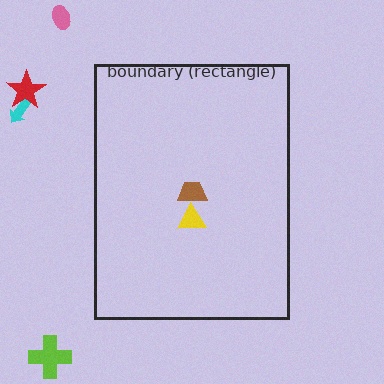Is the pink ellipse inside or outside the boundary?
Outside.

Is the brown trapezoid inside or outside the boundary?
Inside.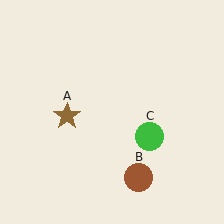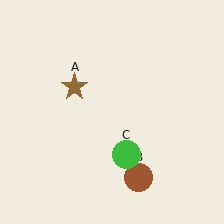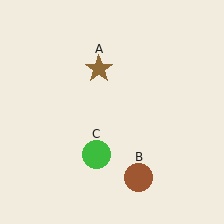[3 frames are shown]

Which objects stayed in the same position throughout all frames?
Brown circle (object B) remained stationary.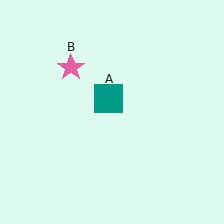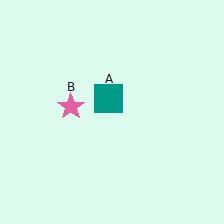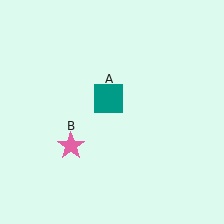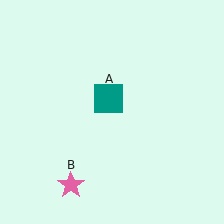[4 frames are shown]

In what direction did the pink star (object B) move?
The pink star (object B) moved down.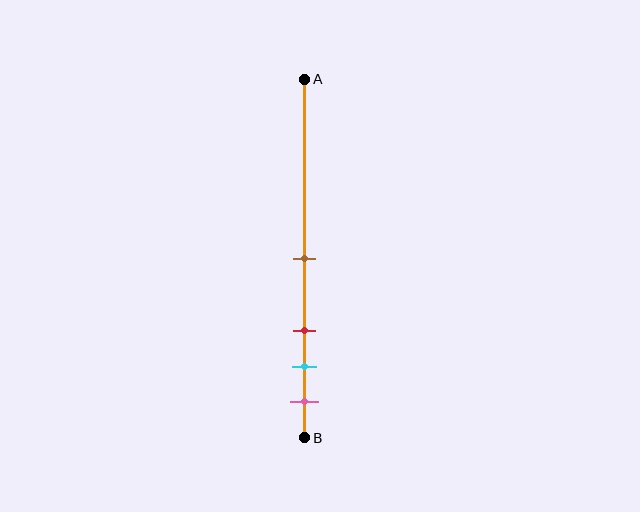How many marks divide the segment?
There are 4 marks dividing the segment.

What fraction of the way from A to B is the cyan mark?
The cyan mark is approximately 80% (0.8) of the way from A to B.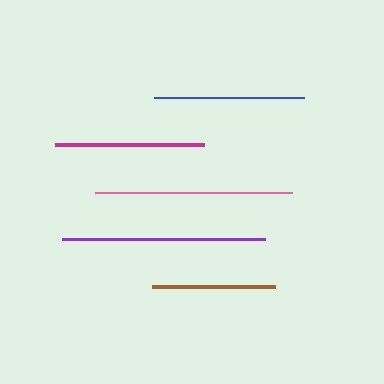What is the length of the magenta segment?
The magenta segment is approximately 149 pixels long.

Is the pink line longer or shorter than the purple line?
The purple line is longer than the pink line.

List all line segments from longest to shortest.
From longest to shortest: purple, pink, blue, magenta, brown.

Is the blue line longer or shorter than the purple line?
The purple line is longer than the blue line.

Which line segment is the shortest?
The brown line is the shortest at approximately 123 pixels.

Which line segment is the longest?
The purple line is the longest at approximately 203 pixels.